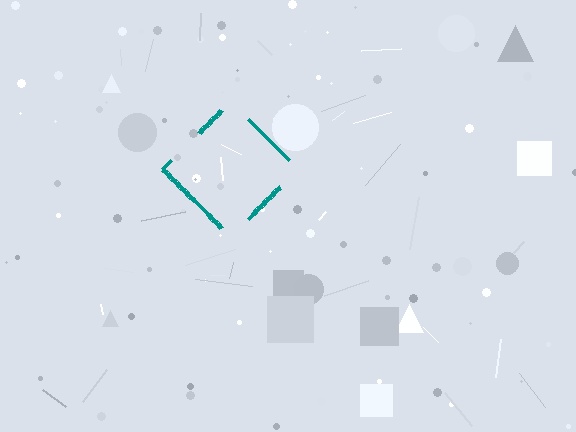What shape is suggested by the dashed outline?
The dashed outline suggests a diamond.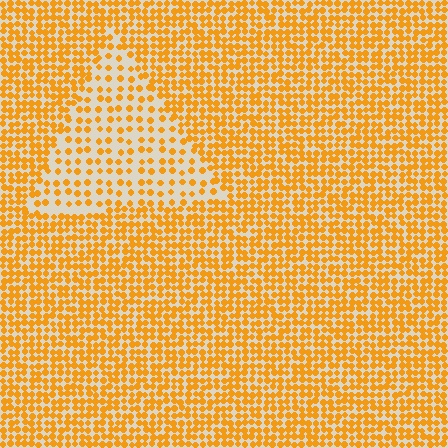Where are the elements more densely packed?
The elements are more densely packed outside the triangle boundary.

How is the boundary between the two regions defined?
The boundary is defined by a change in element density (approximately 2.1x ratio). All elements are the same color, size, and shape.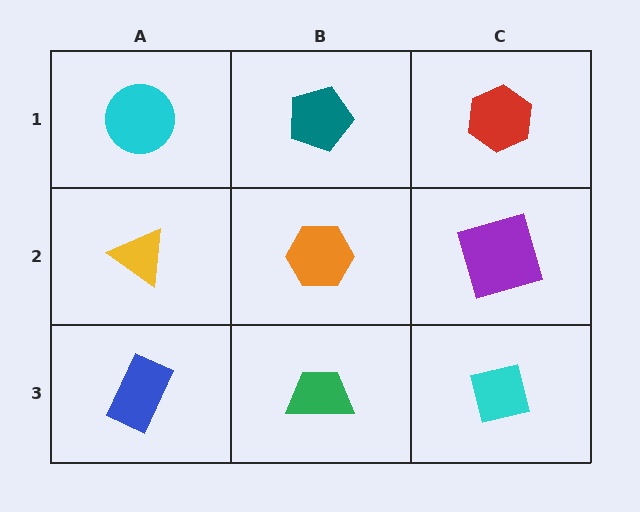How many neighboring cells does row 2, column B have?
4.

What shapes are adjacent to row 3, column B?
An orange hexagon (row 2, column B), a blue rectangle (row 3, column A), a cyan square (row 3, column C).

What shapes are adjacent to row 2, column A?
A cyan circle (row 1, column A), a blue rectangle (row 3, column A), an orange hexagon (row 2, column B).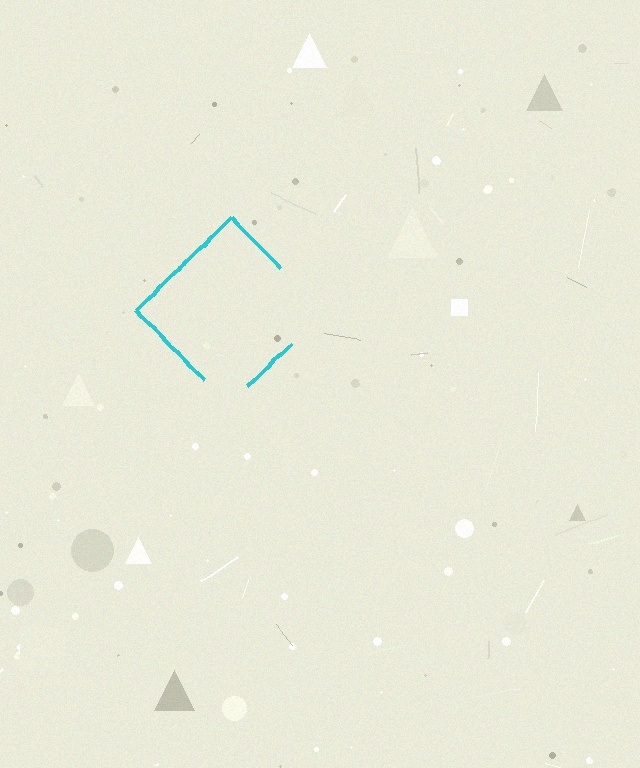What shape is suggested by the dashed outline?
The dashed outline suggests a diamond.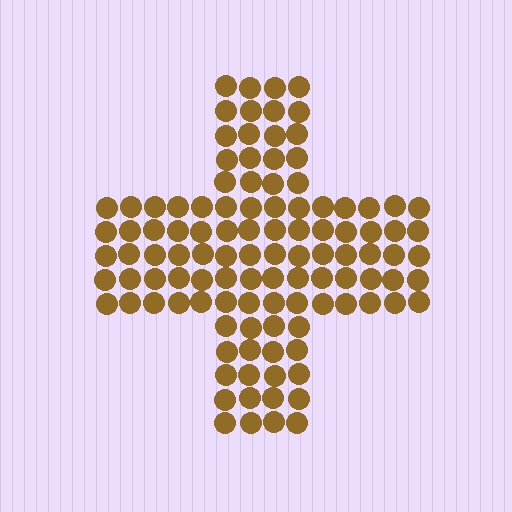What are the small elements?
The small elements are circles.